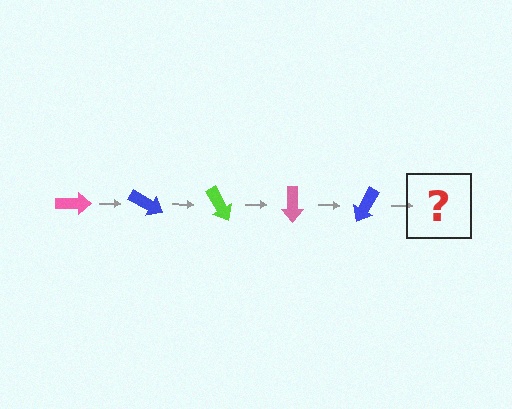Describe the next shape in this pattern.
It should be a lime arrow, rotated 150 degrees from the start.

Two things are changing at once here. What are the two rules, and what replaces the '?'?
The two rules are that it rotates 30 degrees each step and the color cycles through pink, blue, and lime. The '?' should be a lime arrow, rotated 150 degrees from the start.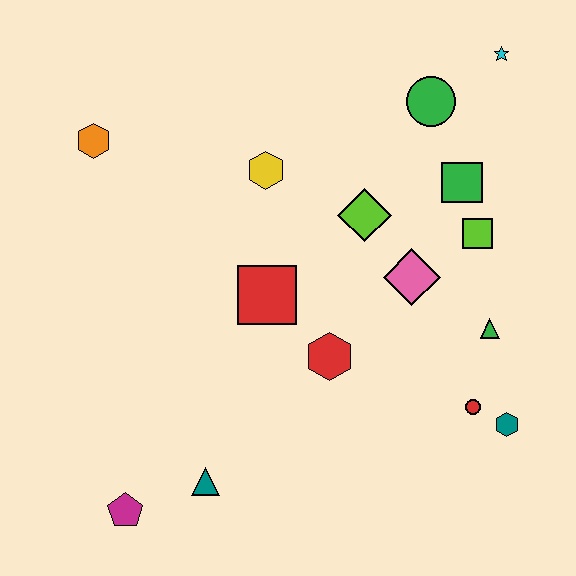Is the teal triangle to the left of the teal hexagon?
Yes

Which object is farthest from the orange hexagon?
The teal hexagon is farthest from the orange hexagon.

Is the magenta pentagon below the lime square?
Yes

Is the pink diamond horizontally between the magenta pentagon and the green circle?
Yes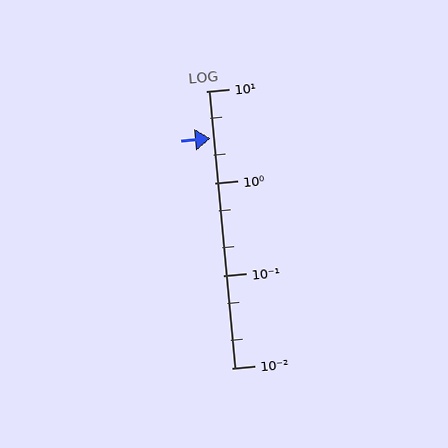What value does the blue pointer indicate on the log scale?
The pointer indicates approximately 3.1.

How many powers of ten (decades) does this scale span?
The scale spans 3 decades, from 0.01 to 10.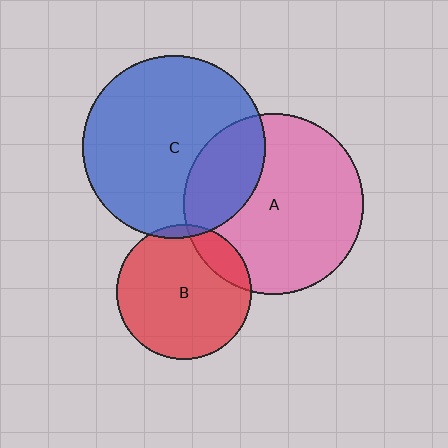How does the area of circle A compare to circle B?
Approximately 1.8 times.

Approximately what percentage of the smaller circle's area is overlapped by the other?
Approximately 5%.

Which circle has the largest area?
Circle C (blue).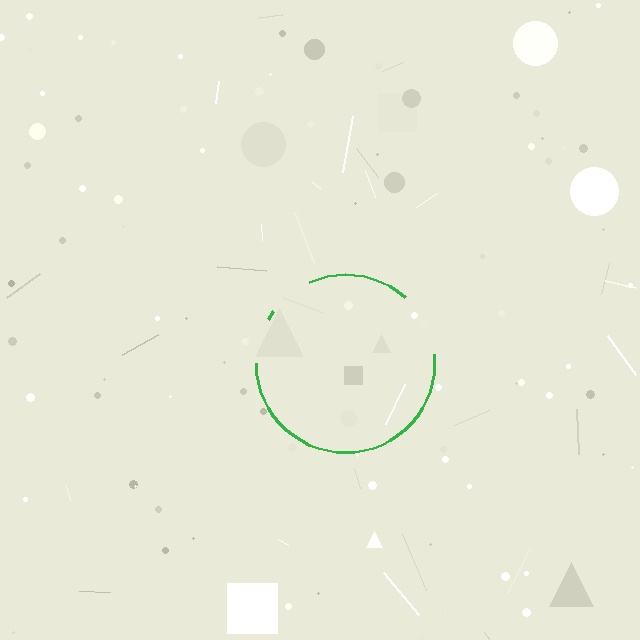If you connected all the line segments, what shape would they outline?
They would outline a circle.